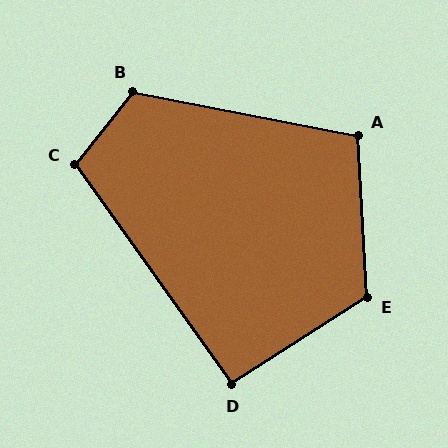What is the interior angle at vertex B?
Approximately 118 degrees (obtuse).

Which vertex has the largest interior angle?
E, at approximately 120 degrees.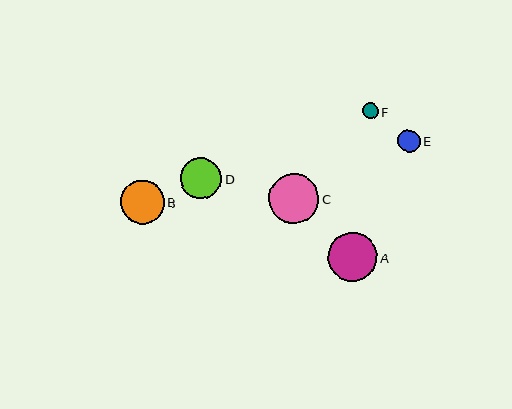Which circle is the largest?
Circle C is the largest with a size of approximately 50 pixels.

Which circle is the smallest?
Circle F is the smallest with a size of approximately 15 pixels.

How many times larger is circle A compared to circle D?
Circle A is approximately 1.2 times the size of circle D.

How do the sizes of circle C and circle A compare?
Circle C and circle A are approximately the same size.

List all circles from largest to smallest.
From largest to smallest: C, A, B, D, E, F.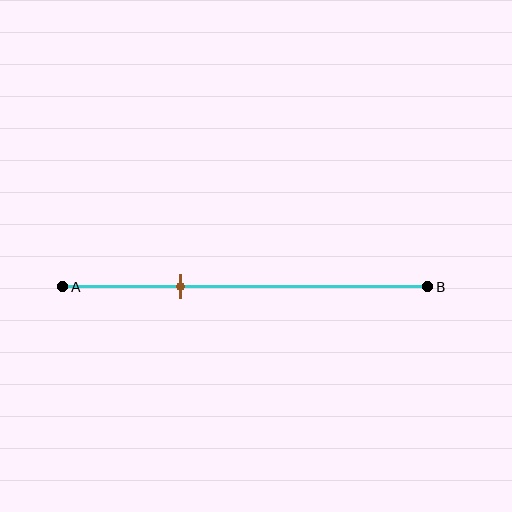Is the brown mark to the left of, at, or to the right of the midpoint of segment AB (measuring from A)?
The brown mark is to the left of the midpoint of segment AB.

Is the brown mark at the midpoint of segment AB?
No, the mark is at about 30% from A, not at the 50% midpoint.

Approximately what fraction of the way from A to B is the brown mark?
The brown mark is approximately 30% of the way from A to B.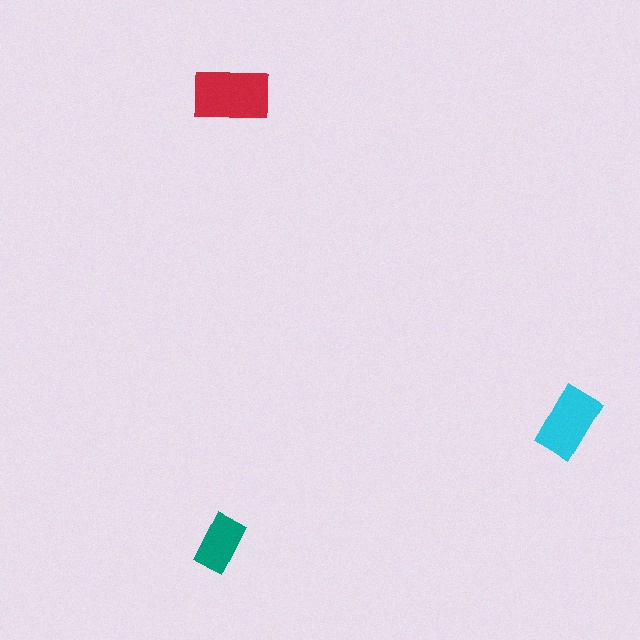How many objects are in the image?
There are 3 objects in the image.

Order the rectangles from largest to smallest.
the red one, the cyan one, the teal one.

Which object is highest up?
The red rectangle is topmost.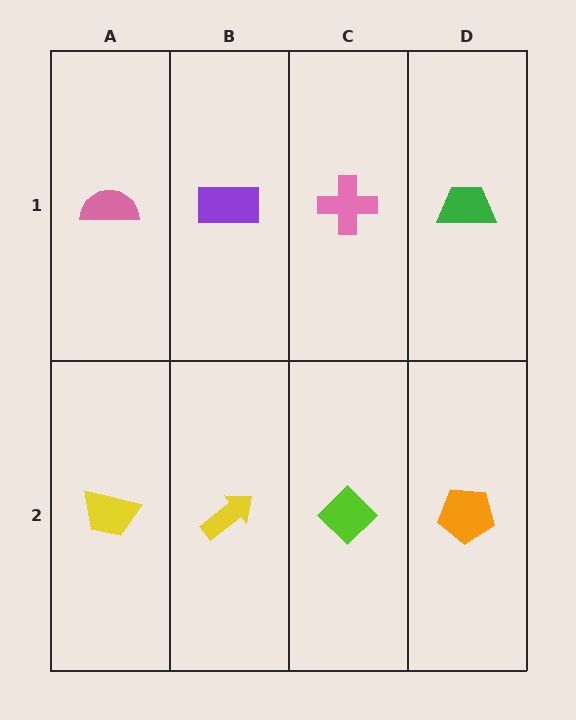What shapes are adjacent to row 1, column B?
A yellow arrow (row 2, column B), a pink semicircle (row 1, column A), a pink cross (row 1, column C).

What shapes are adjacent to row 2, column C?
A pink cross (row 1, column C), a yellow arrow (row 2, column B), an orange pentagon (row 2, column D).